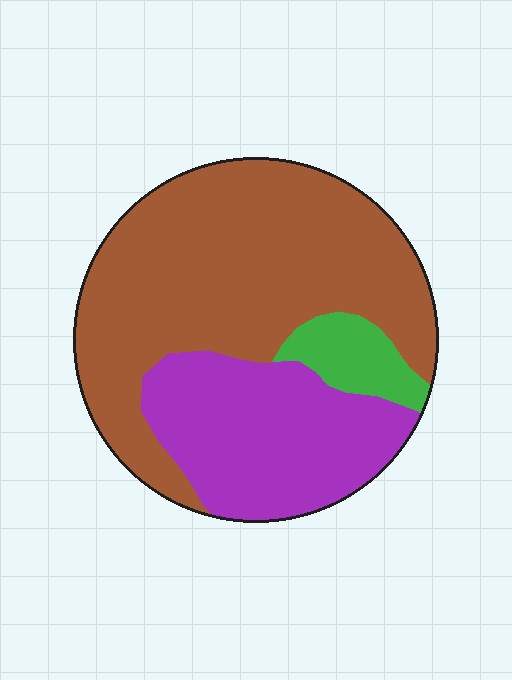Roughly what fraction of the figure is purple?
Purple covers around 30% of the figure.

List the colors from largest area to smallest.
From largest to smallest: brown, purple, green.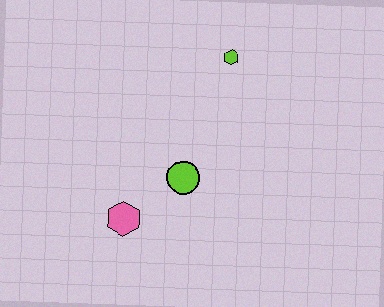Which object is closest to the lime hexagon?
The lime circle is closest to the lime hexagon.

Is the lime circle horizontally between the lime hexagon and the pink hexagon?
Yes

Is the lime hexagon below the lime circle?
No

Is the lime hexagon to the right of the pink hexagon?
Yes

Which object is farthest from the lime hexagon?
The pink hexagon is farthest from the lime hexagon.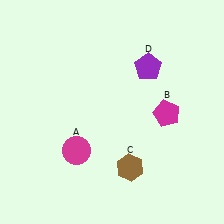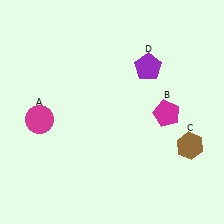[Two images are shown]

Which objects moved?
The objects that moved are: the magenta circle (A), the brown hexagon (C).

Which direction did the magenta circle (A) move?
The magenta circle (A) moved left.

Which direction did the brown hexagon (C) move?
The brown hexagon (C) moved right.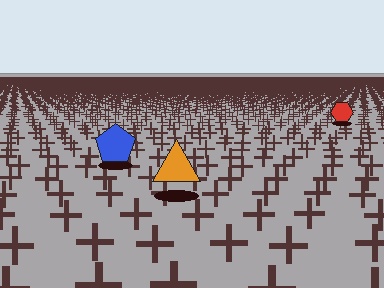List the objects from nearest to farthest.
From nearest to farthest: the orange triangle, the blue pentagon, the red hexagon.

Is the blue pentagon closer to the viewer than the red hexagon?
Yes. The blue pentagon is closer — you can tell from the texture gradient: the ground texture is coarser near it.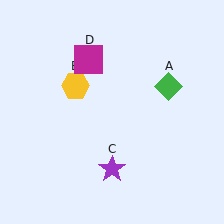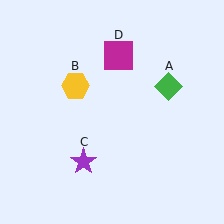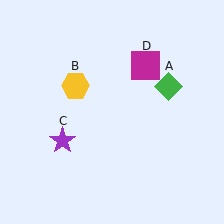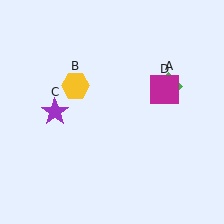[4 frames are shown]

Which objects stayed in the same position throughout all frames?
Green diamond (object A) and yellow hexagon (object B) remained stationary.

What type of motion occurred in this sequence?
The purple star (object C), magenta square (object D) rotated clockwise around the center of the scene.